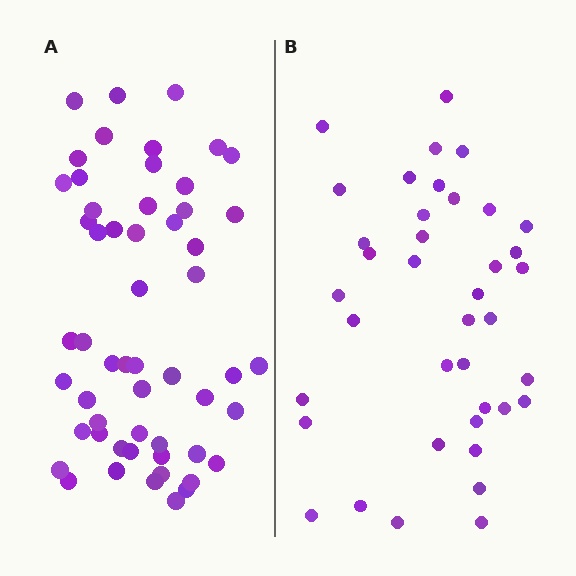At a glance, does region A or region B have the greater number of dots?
Region A (the left region) has more dots.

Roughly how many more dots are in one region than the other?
Region A has approximately 15 more dots than region B.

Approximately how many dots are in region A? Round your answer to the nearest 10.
About 60 dots. (The exact count is 55, which rounds to 60.)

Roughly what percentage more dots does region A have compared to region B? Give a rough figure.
About 40% more.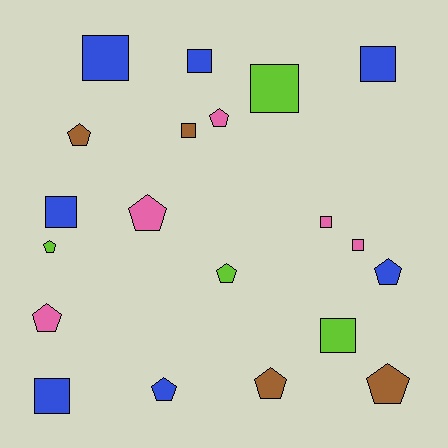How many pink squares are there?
There are 2 pink squares.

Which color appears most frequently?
Blue, with 7 objects.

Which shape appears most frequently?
Square, with 10 objects.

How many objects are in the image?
There are 20 objects.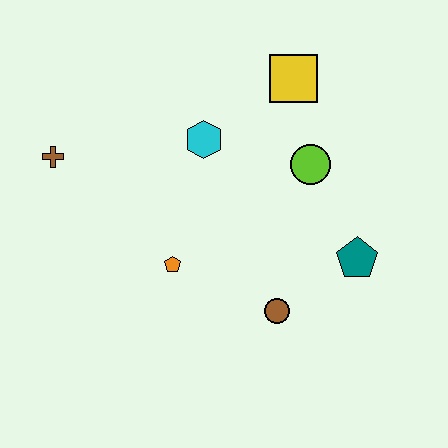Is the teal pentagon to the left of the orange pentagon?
No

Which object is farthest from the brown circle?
The brown cross is farthest from the brown circle.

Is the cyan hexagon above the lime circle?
Yes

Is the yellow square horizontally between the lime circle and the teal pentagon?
No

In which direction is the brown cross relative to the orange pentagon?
The brown cross is to the left of the orange pentagon.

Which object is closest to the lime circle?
The yellow square is closest to the lime circle.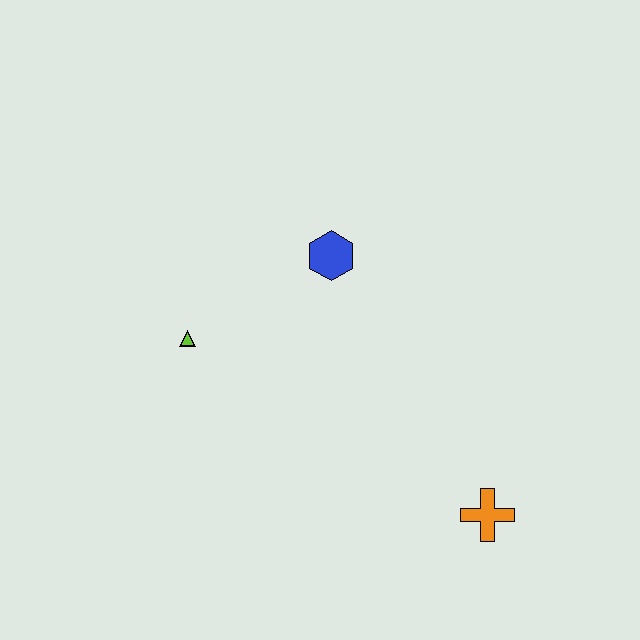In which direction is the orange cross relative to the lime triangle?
The orange cross is to the right of the lime triangle.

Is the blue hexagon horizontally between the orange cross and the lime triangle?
Yes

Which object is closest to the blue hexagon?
The lime triangle is closest to the blue hexagon.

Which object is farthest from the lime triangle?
The orange cross is farthest from the lime triangle.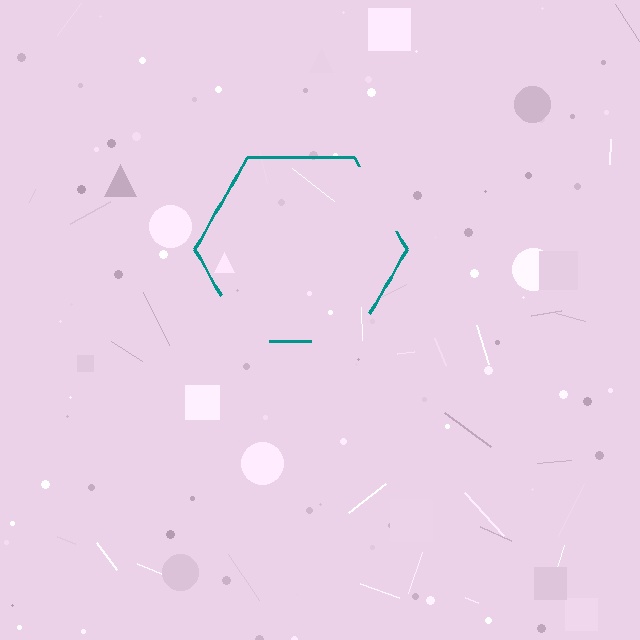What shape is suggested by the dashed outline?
The dashed outline suggests a hexagon.